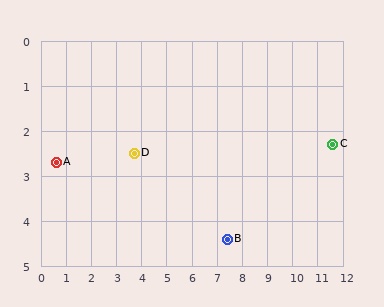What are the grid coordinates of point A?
Point A is at approximately (0.6, 2.7).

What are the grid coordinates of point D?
Point D is at approximately (3.7, 2.5).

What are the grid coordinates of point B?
Point B is at approximately (7.4, 4.4).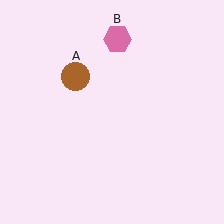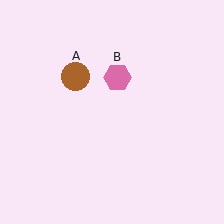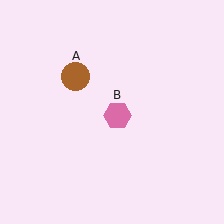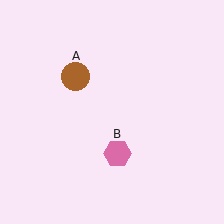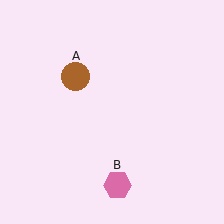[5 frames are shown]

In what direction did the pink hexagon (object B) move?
The pink hexagon (object B) moved down.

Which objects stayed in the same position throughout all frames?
Brown circle (object A) remained stationary.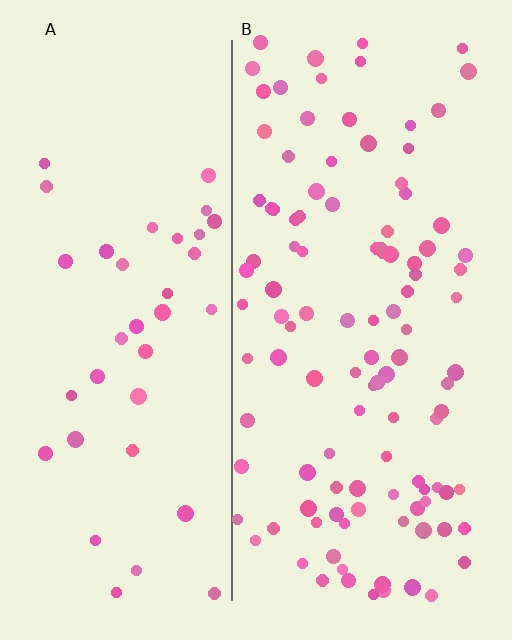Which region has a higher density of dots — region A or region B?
B (the right).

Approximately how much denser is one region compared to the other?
Approximately 2.9× — region B over region A.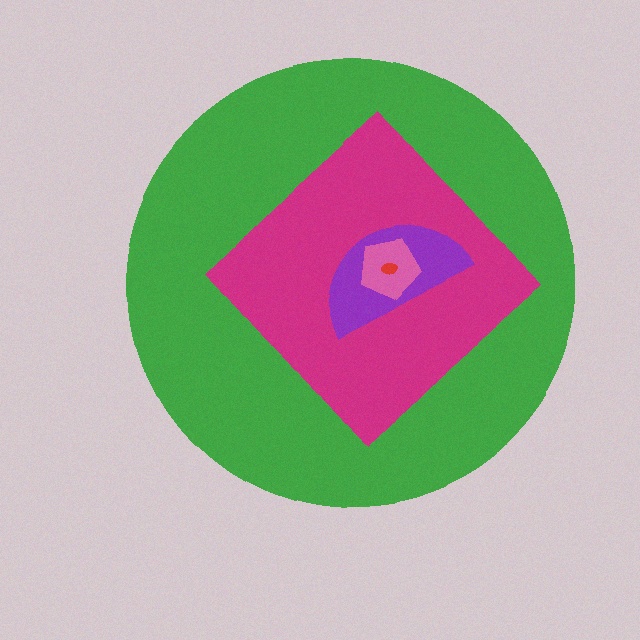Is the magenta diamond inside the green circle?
Yes.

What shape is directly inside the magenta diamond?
The purple semicircle.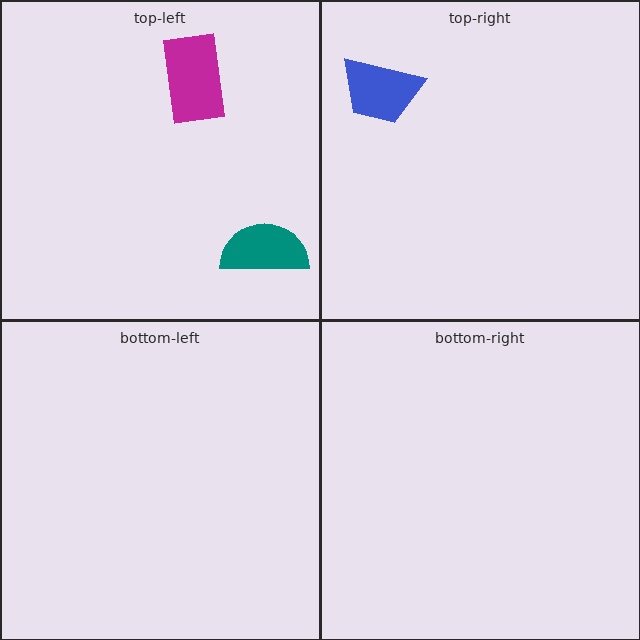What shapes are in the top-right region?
The blue trapezoid.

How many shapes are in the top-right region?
1.